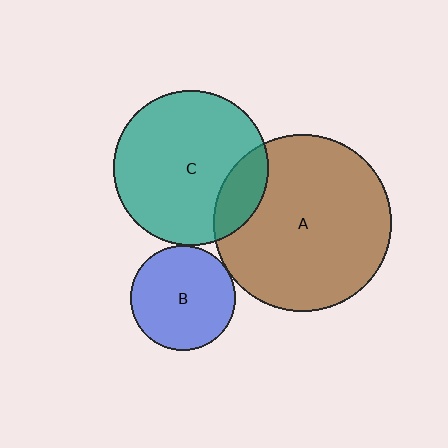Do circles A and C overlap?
Yes.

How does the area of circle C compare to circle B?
Approximately 2.2 times.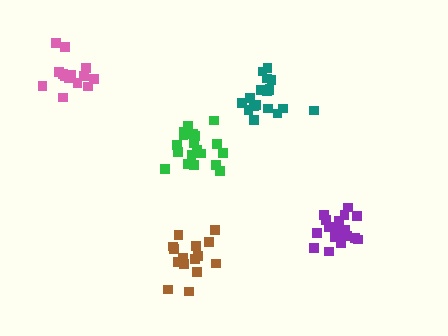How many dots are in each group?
Group 1: 18 dots, Group 2: 15 dots, Group 3: 19 dots, Group 4: 14 dots, Group 5: 19 dots (85 total).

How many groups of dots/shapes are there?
There are 5 groups.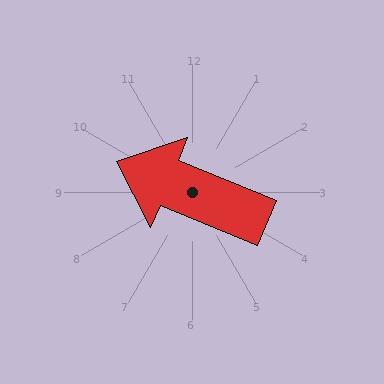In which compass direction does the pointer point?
West.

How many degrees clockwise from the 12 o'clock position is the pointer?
Approximately 292 degrees.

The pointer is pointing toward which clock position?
Roughly 10 o'clock.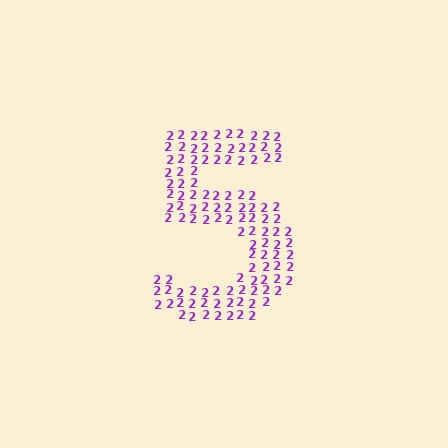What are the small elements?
The small elements are digit 2's.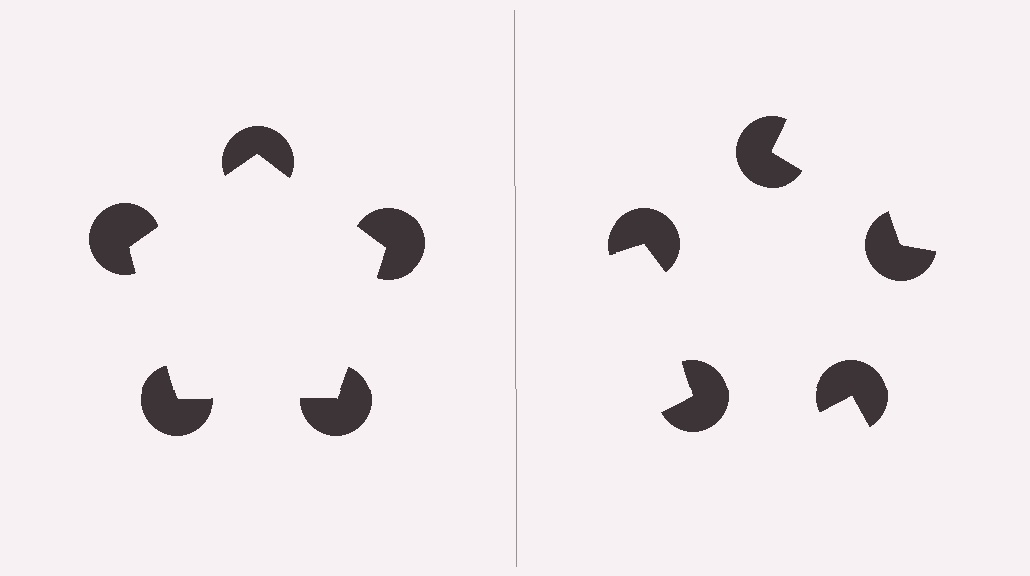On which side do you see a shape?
An illusory pentagon appears on the left side. On the right side the wedge cuts are rotated, so no coherent shape forms.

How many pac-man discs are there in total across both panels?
10 — 5 on each side.